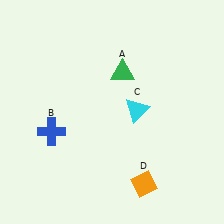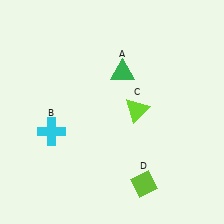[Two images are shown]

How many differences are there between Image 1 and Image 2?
There are 3 differences between the two images.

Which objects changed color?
B changed from blue to cyan. C changed from cyan to lime. D changed from orange to lime.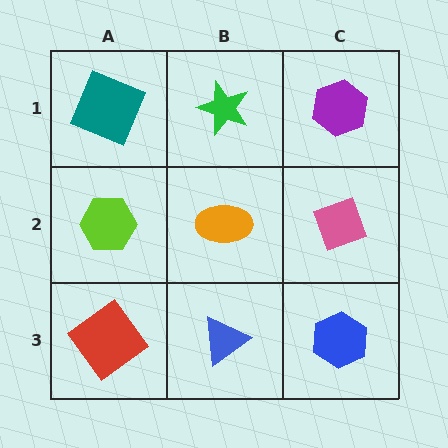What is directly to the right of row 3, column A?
A blue triangle.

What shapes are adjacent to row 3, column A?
A lime hexagon (row 2, column A), a blue triangle (row 3, column B).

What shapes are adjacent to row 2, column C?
A purple hexagon (row 1, column C), a blue hexagon (row 3, column C), an orange ellipse (row 2, column B).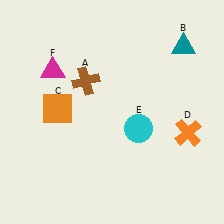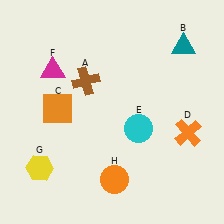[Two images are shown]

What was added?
A yellow hexagon (G), an orange circle (H) were added in Image 2.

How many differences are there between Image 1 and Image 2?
There are 2 differences between the two images.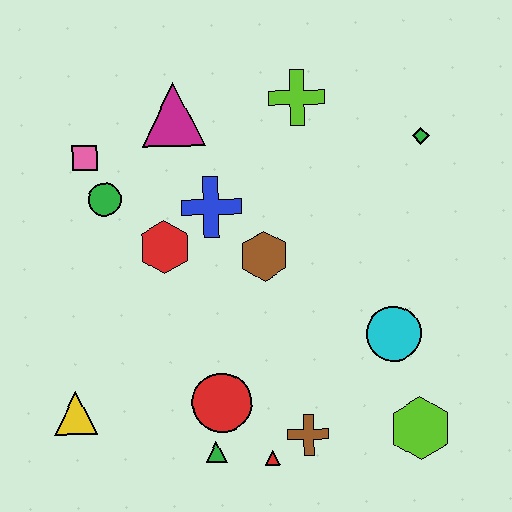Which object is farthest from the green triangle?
The green diamond is farthest from the green triangle.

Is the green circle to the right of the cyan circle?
No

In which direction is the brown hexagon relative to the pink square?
The brown hexagon is to the right of the pink square.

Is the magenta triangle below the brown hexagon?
No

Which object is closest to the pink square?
The green circle is closest to the pink square.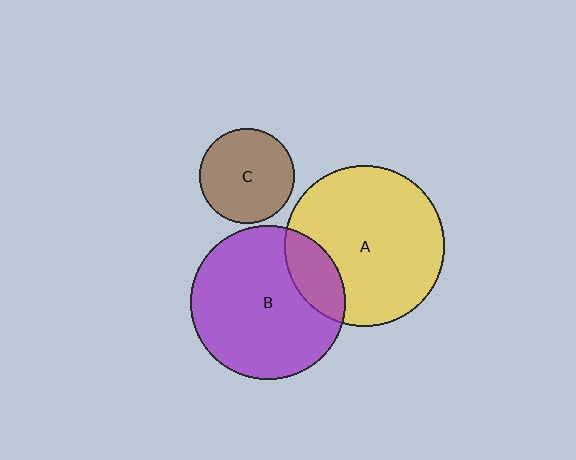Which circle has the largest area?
Circle A (yellow).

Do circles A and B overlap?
Yes.